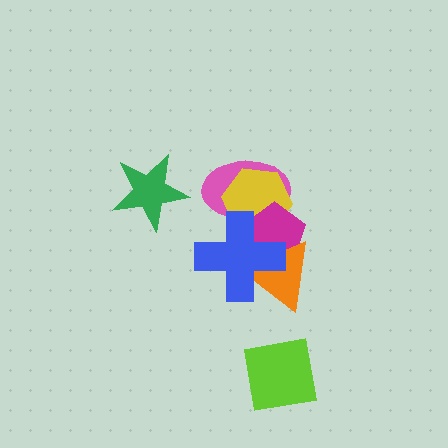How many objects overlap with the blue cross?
4 objects overlap with the blue cross.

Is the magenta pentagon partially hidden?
Yes, it is partially covered by another shape.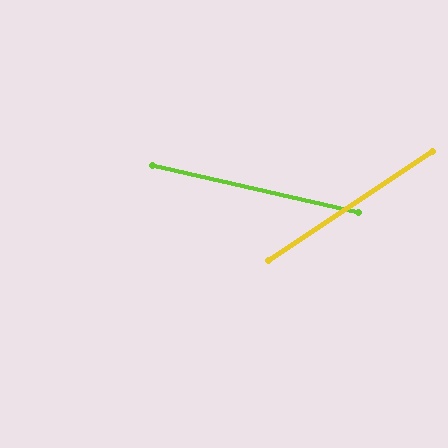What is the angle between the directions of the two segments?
Approximately 46 degrees.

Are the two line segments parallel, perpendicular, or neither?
Neither parallel nor perpendicular — they differ by about 46°.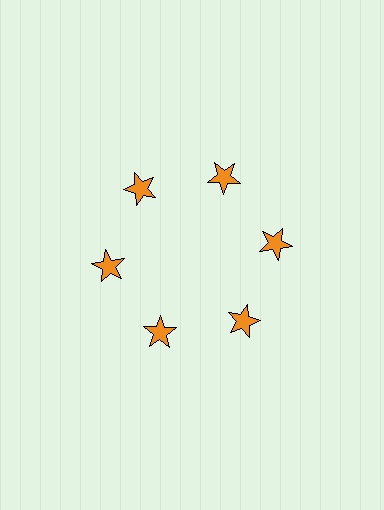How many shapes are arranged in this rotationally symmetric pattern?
There are 6 shapes, arranged in 6 groups of 1.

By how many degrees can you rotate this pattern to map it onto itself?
The pattern maps onto itself every 60 degrees of rotation.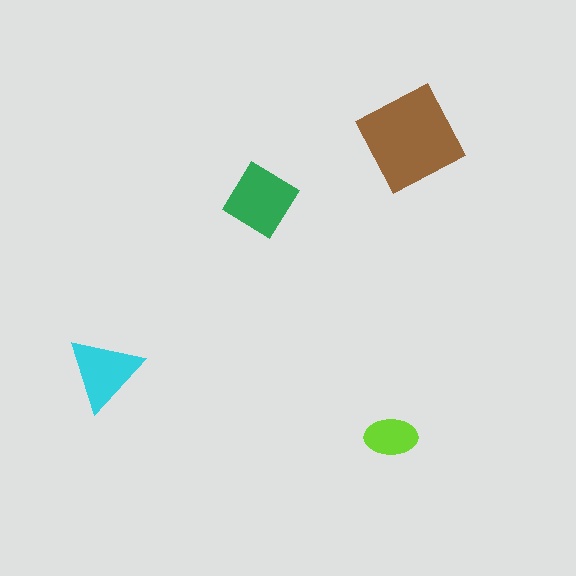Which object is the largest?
The brown diamond.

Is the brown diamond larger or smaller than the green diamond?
Larger.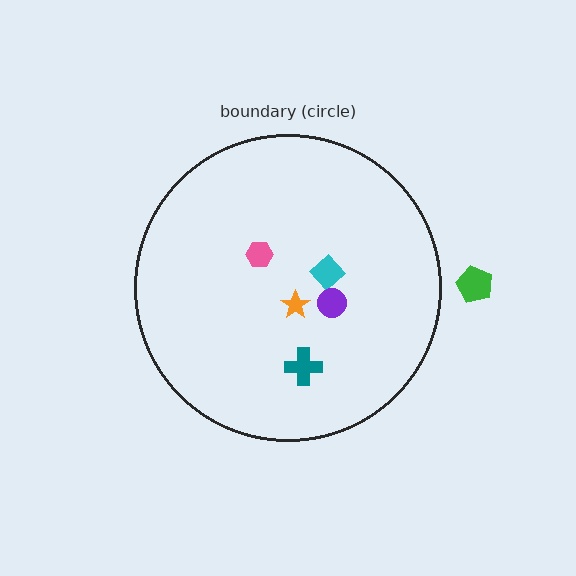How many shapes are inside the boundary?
5 inside, 1 outside.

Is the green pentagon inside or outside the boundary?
Outside.